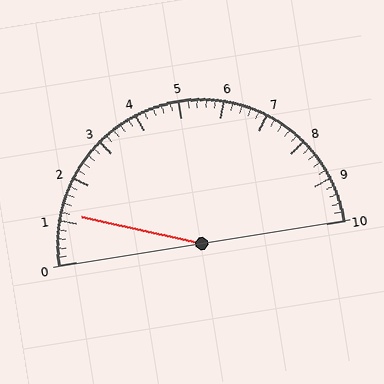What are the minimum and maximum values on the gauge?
The gauge ranges from 0 to 10.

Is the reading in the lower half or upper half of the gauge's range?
The reading is in the lower half of the range (0 to 10).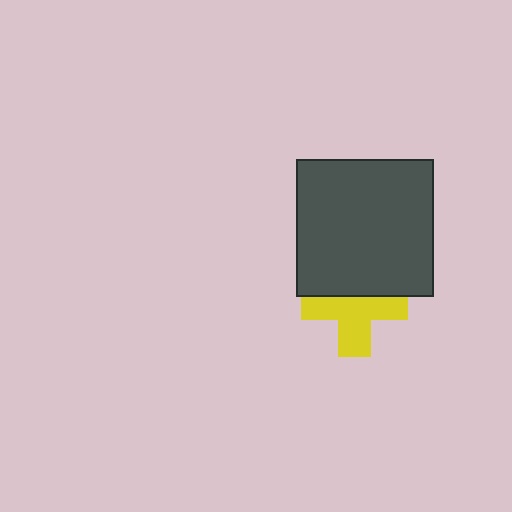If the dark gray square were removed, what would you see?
You would see the complete yellow cross.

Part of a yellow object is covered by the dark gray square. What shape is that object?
It is a cross.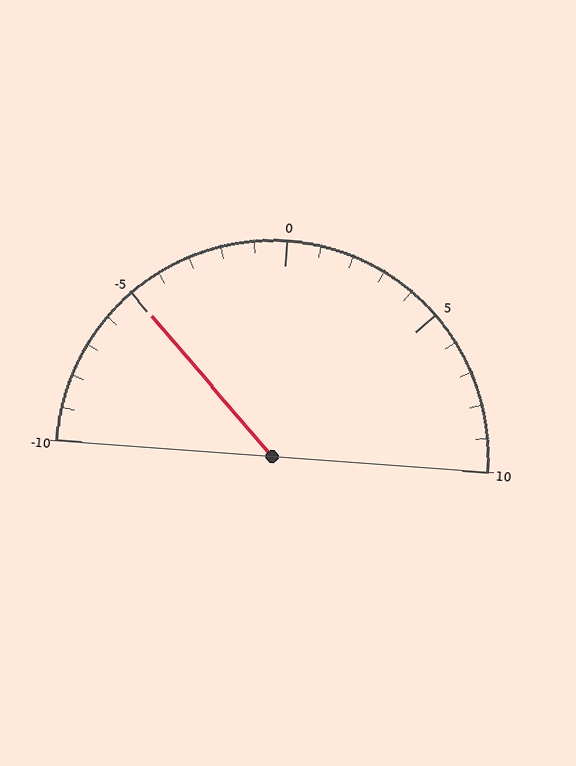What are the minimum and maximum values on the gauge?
The gauge ranges from -10 to 10.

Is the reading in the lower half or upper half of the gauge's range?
The reading is in the lower half of the range (-10 to 10).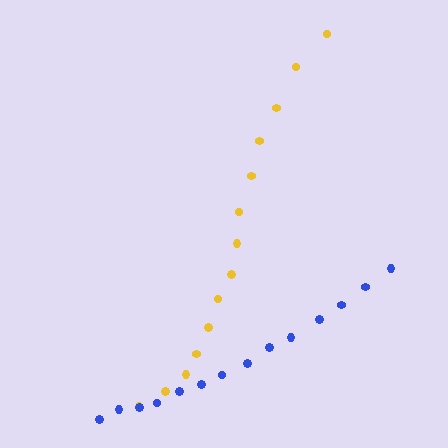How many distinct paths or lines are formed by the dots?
There are 2 distinct paths.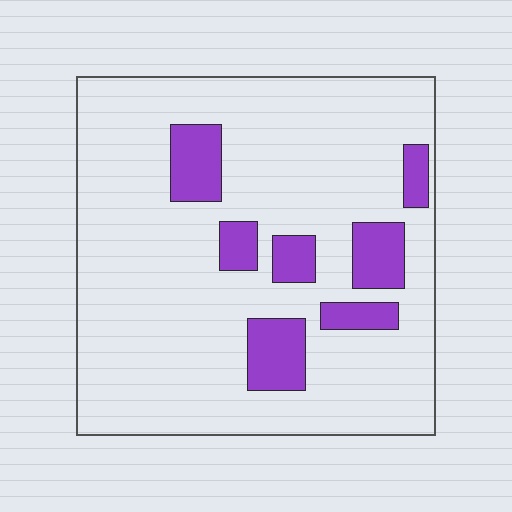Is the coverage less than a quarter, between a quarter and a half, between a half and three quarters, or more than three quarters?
Less than a quarter.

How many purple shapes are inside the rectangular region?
7.